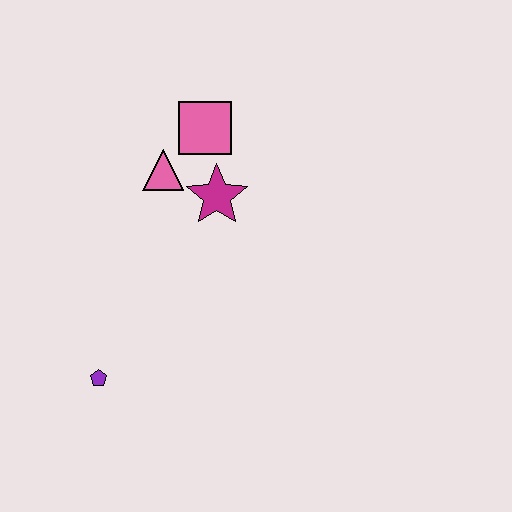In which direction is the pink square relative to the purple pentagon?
The pink square is above the purple pentagon.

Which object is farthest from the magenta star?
The purple pentagon is farthest from the magenta star.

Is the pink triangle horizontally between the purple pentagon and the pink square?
Yes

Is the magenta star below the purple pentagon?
No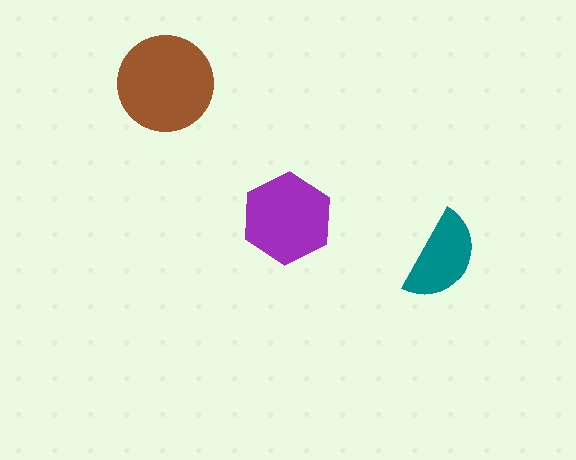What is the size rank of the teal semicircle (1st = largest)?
3rd.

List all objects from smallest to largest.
The teal semicircle, the purple hexagon, the brown circle.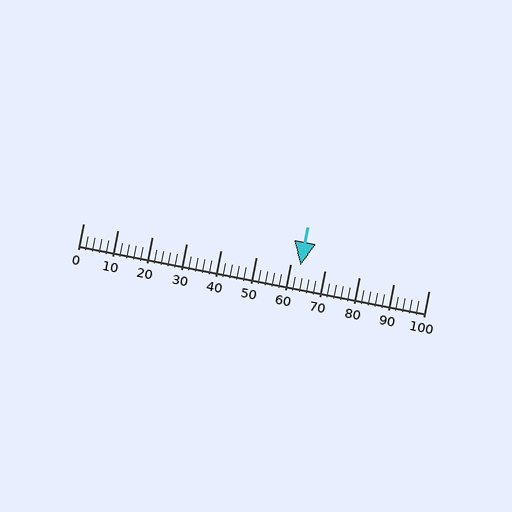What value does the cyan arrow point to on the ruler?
The cyan arrow points to approximately 63.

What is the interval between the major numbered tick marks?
The major tick marks are spaced 10 units apart.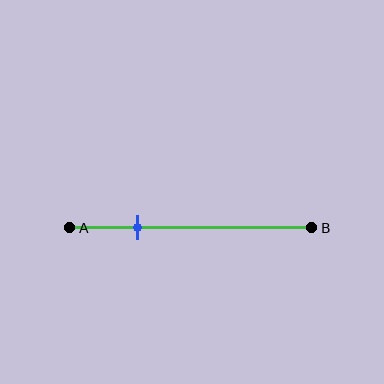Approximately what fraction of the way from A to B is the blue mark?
The blue mark is approximately 30% of the way from A to B.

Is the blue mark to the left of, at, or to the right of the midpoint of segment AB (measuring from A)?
The blue mark is to the left of the midpoint of segment AB.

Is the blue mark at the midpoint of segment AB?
No, the mark is at about 30% from A, not at the 50% midpoint.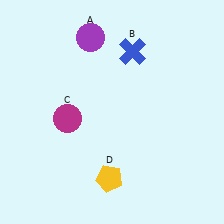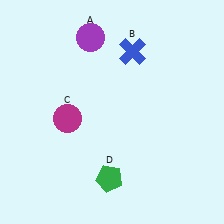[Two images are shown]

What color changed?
The pentagon (D) changed from yellow in Image 1 to green in Image 2.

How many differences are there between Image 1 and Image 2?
There is 1 difference between the two images.